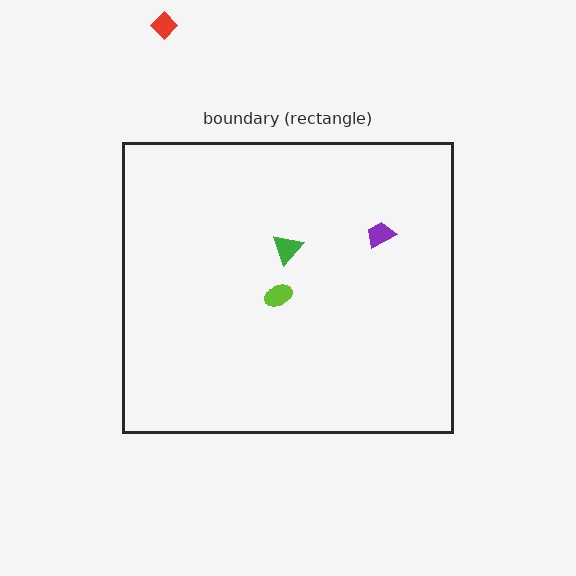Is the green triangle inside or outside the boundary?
Inside.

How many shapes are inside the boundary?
3 inside, 1 outside.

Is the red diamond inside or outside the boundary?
Outside.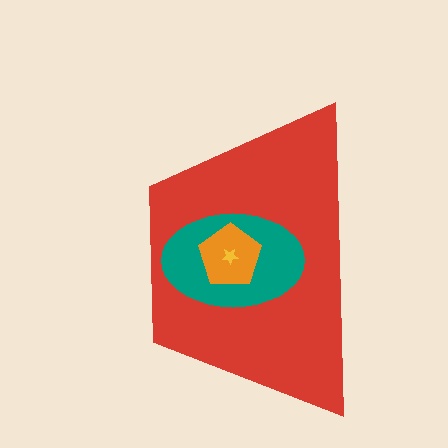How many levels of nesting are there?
4.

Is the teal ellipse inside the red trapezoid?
Yes.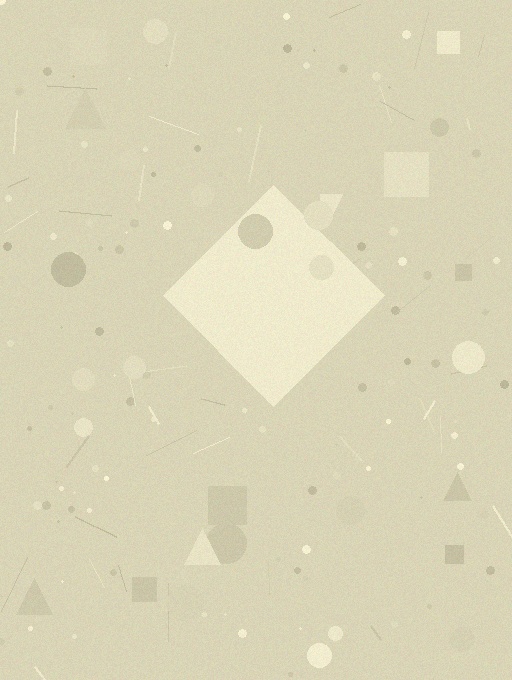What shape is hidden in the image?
A diamond is hidden in the image.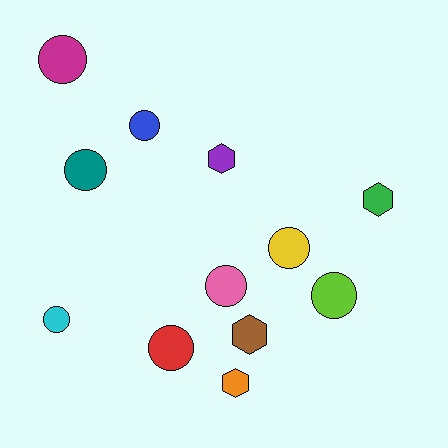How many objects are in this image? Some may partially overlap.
There are 12 objects.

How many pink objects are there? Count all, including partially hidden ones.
There is 1 pink object.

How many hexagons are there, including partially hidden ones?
There are 4 hexagons.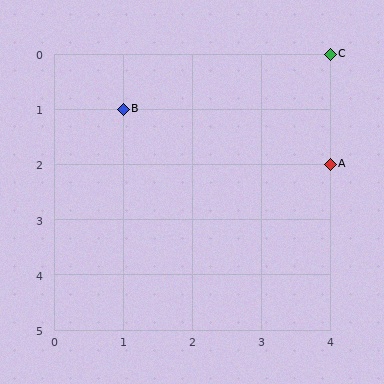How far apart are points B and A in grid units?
Points B and A are 3 columns and 1 row apart (about 3.2 grid units diagonally).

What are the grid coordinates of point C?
Point C is at grid coordinates (4, 0).